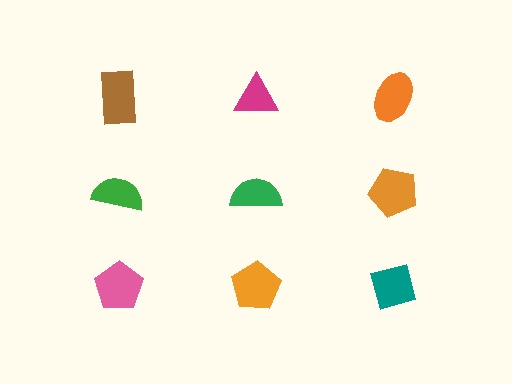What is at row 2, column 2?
A green semicircle.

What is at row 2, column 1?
A green semicircle.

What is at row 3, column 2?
An orange pentagon.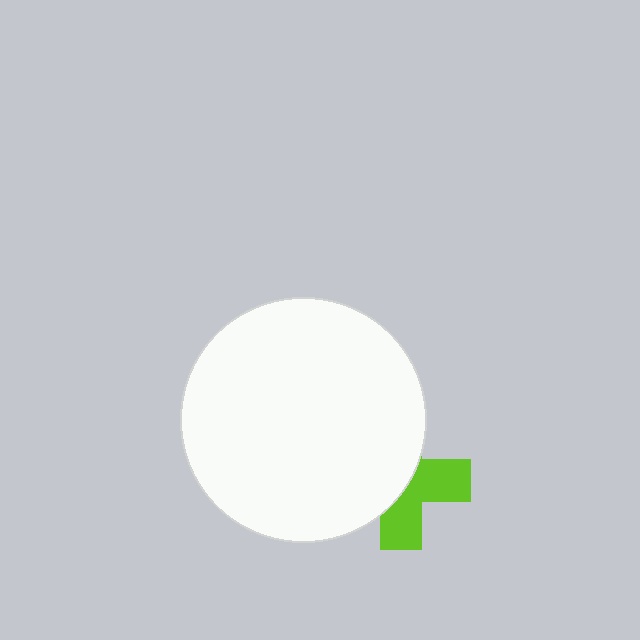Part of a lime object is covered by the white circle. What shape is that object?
It is a cross.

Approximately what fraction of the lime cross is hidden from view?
Roughly 55% of the lime cross is hidden behind the white circle.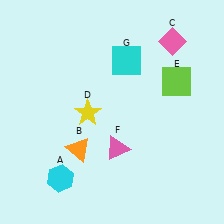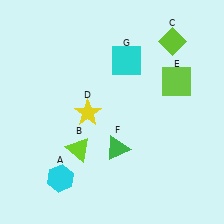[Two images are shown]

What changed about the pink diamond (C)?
In Image 1, C is pink. In Image 2, it changed to lime.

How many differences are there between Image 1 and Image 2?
There are 3 differences between the two images.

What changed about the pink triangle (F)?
In Image 1, F is pink. In Image 2, it changed to green.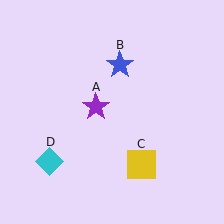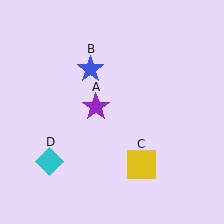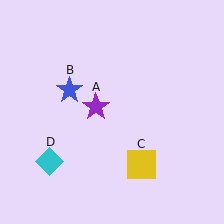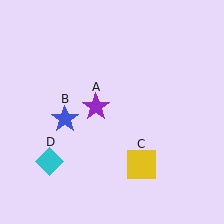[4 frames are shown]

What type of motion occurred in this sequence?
The blue star (object B) rotated counterclockwise around the center of the scene.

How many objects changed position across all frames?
1 object changed position: blue star (object B).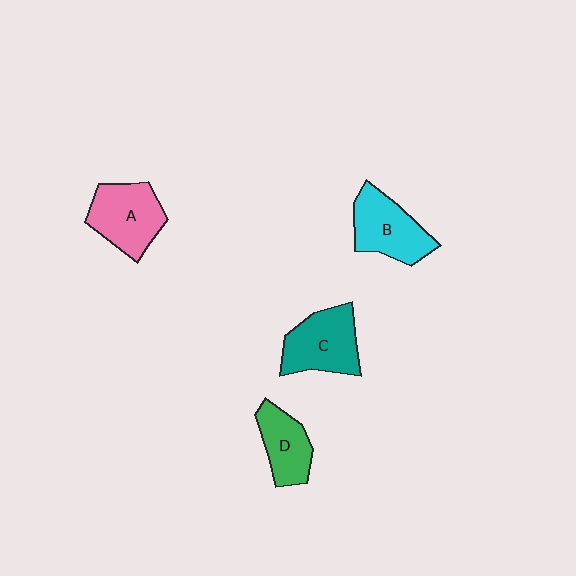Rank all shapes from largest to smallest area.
From largest to smallest: C (teal), A (pink), B (cyan), D (green).